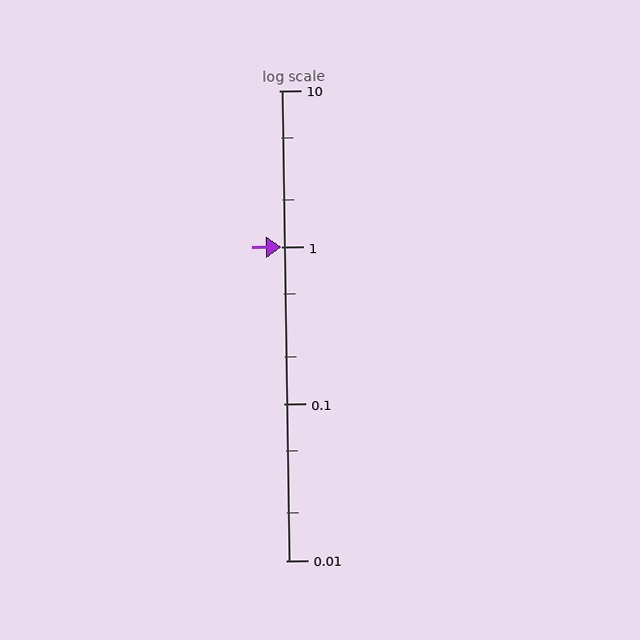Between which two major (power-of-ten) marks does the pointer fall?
The pointer is between 1 and 10.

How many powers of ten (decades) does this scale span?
The scale spans 3 decades, from 0.01 to 10.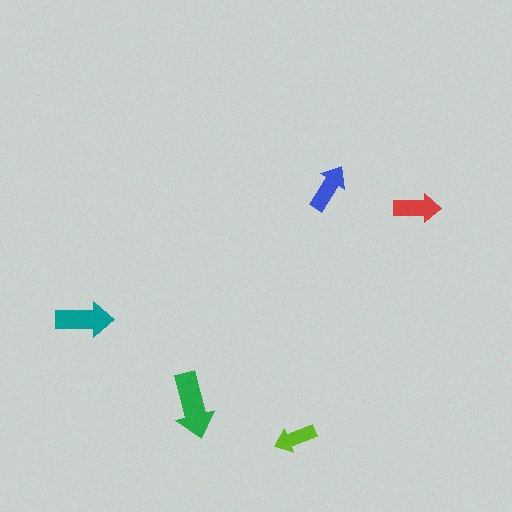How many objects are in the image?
There are 5 objects in the image.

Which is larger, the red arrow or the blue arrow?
The blue one.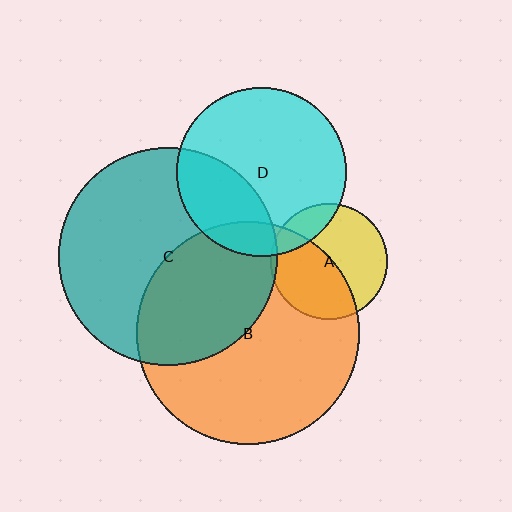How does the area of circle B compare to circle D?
Approximately 1.7 times.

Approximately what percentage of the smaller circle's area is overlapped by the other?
Approximately 10%.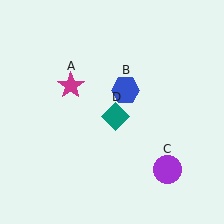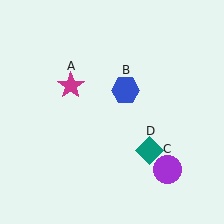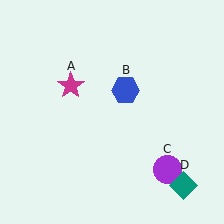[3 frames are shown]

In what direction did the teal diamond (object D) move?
The teal diamond (object D) moved down and to the right.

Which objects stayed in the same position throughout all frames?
Magenta star (object A) and blue hexagon (object B) and purple circle (object C) remained stationary.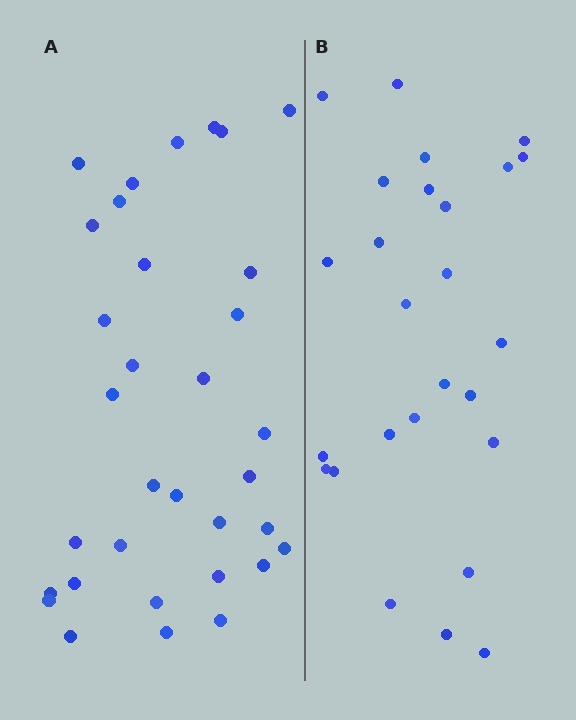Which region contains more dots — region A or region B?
Region A (the left region) has more dots.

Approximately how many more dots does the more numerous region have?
Region A has roughly 8 or so more dots than region B.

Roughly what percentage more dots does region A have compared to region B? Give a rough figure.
About 25% more.